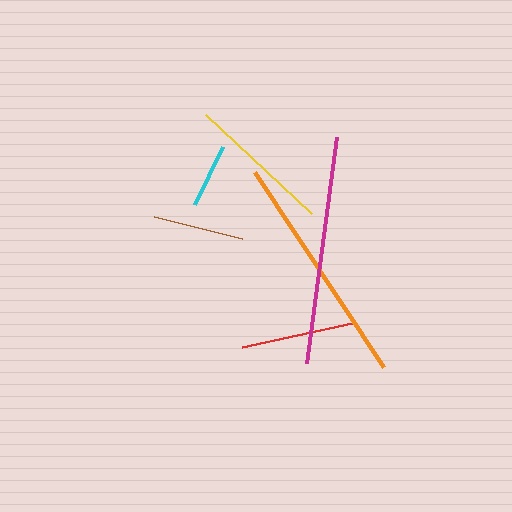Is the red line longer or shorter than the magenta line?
The magenta line is longer than the red line.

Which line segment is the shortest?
The cyan line is the shortest at approximately 65 pixels.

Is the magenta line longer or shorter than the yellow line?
The magenta line is longer than the yellow line.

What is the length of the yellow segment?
The yellow segment is approximately 145 pixels long.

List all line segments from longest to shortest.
From longest to shortest: orange, magenta, yellow, red, brown, cyan.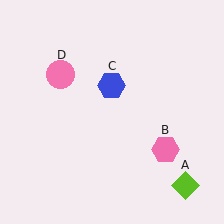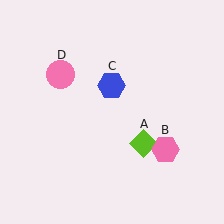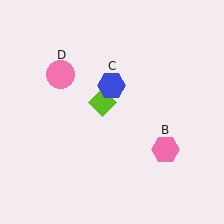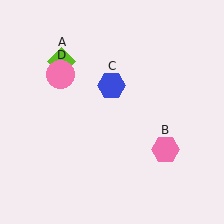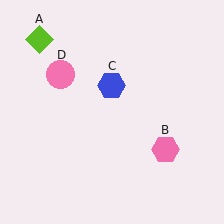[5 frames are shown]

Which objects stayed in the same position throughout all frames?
Pink hexagon (object B) and blue hexagon (object C) and pink circle (object D) remained stationary.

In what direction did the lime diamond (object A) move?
The lime diamond (object A) moved up and to the left.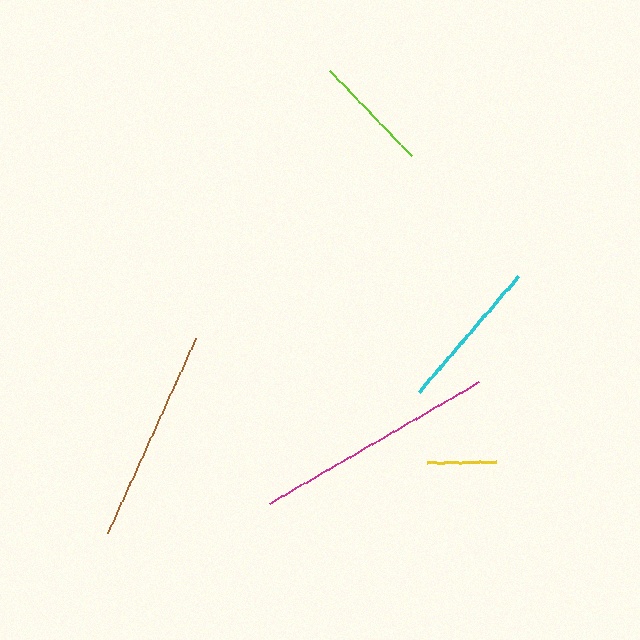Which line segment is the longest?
The magenta line is the longest at approximately 242 pixels.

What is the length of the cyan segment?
The cyan segment is approximately 153 pixels long.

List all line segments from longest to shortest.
From longest to shortest: magenta, brown, cyan, lime, yellow.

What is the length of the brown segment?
The brown segment is approximately 213 pixels long.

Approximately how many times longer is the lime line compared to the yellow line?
The lime line is approximately 1.7 times the length of the yellow line.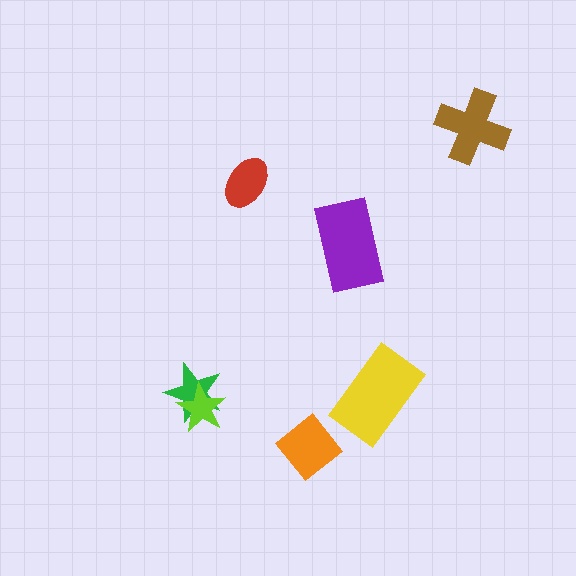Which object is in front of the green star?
The lime star is in front of the green star.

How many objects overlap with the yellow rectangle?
0 objects overlap with the yellow rectangle.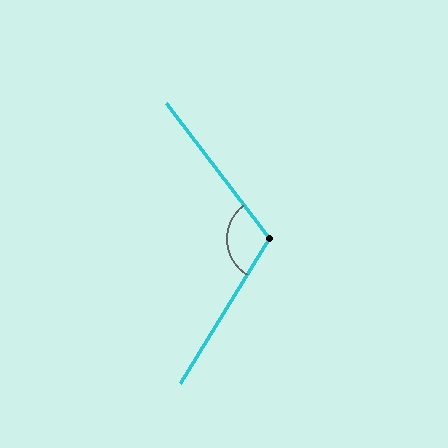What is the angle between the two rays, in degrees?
Approximately 111 degrees.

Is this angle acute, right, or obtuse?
It is obtuse.